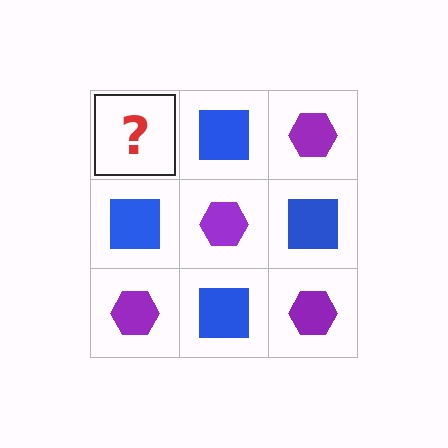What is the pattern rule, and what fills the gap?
The rule is that it alternates purple hexagon and blue square in a checkerboard pattern. The gap should be filled with a purple hexagon.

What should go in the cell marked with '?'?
The missing cell should contain a purple hexagon.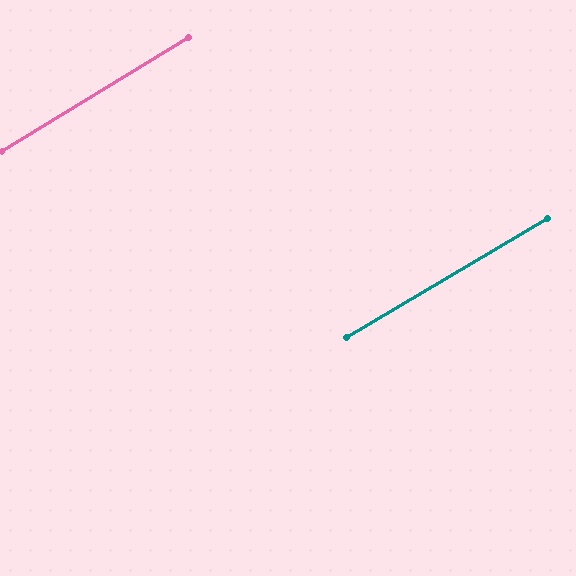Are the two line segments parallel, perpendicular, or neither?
Parallel — their directions differ by only 0.9°.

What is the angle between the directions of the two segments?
Approximately 1 degree.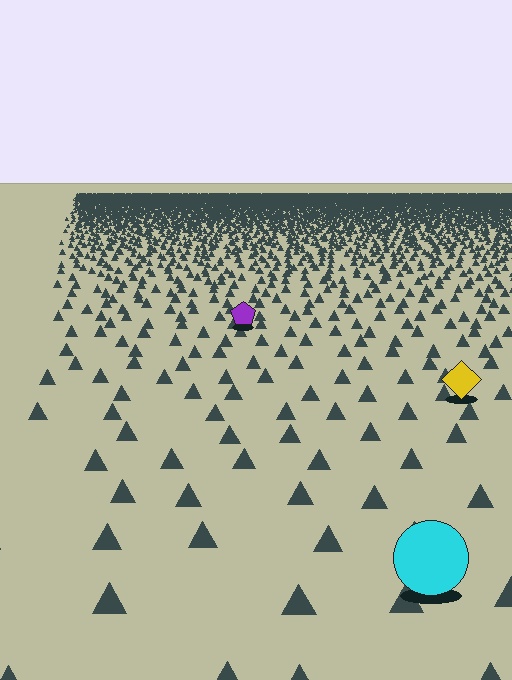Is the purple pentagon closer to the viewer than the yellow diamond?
No. The yellow diamond is closer — you can tell from the texture gradient: the ground texture is coarser near it.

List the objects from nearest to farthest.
From nearest to farthest: the cyan circle, the yellow diamond, the purple pentagon.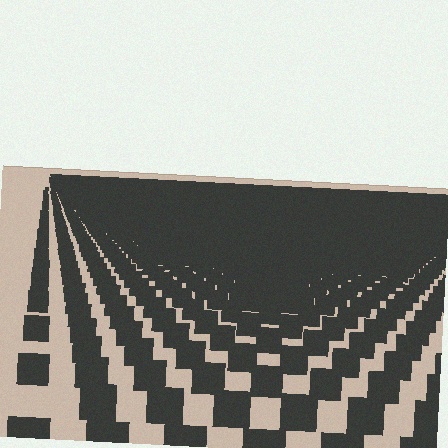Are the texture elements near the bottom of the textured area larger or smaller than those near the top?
Larger. Near the bottom, elements are closer to the viewer and appear at a bigger on-screen size.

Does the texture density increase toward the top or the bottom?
Density increases toward the top.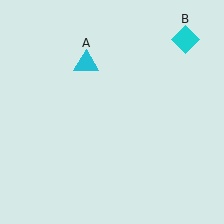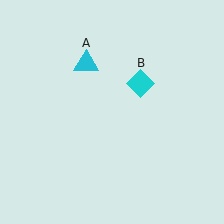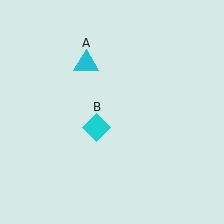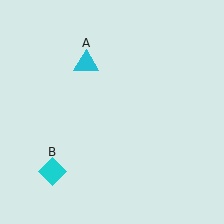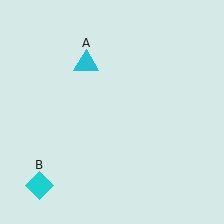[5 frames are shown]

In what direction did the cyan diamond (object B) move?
The cyan diamond (object B) moved down and to the left.